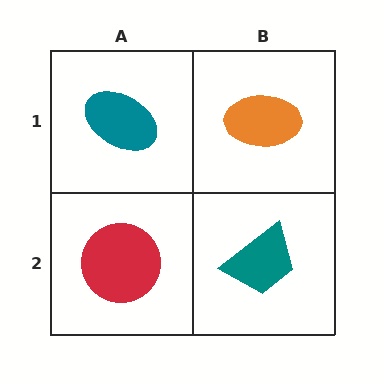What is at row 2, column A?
A red circle.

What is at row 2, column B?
A teal trapezoid.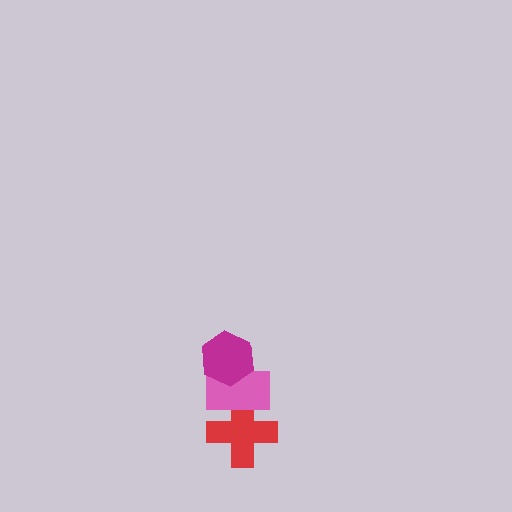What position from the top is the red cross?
The red cross is 3rd from the top.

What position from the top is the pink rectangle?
The pink rectangle is 2nd from the top.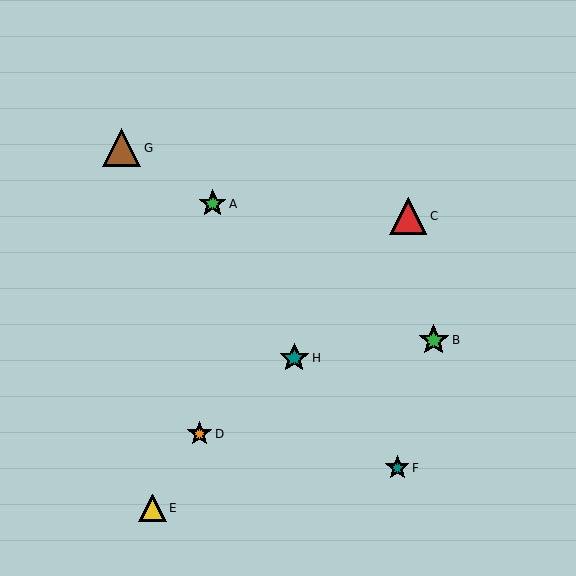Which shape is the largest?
The brown triangle (labeled G) is the largest.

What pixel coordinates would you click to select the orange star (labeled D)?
Click at (199, 434) to select the orange star D.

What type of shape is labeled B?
Shape B is a green star.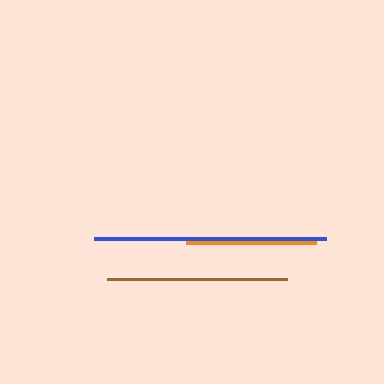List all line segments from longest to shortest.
From longest to shortest: blue, brown, orange.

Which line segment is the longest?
The blue line is the longest at approximately 232 pixels.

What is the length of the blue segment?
The blue segment is approximately 232 pixels long.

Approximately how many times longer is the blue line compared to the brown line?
The blue line is approximately 1.3 times the length of the brown line.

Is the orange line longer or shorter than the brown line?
The brown line is longer than the orange line.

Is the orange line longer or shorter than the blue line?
The blue line is longer than the orange line.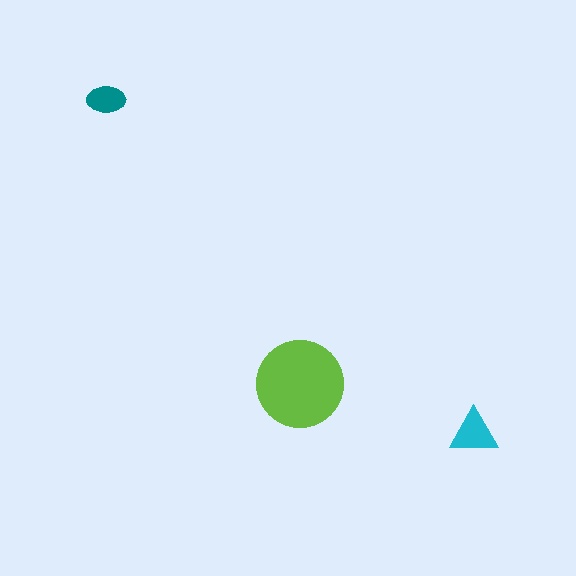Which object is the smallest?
The teal ellipse.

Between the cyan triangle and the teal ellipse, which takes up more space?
The cyan triangle.